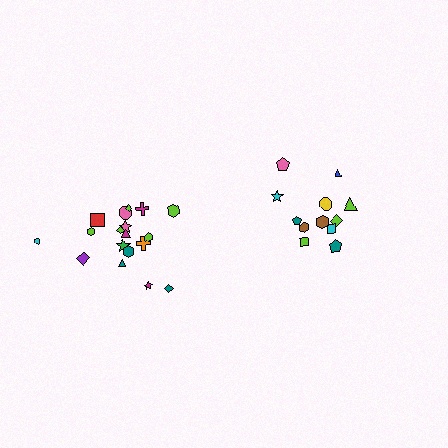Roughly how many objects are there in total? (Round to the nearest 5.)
Roughly 30 objects in total.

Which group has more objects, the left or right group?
The left group.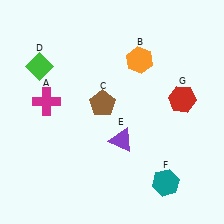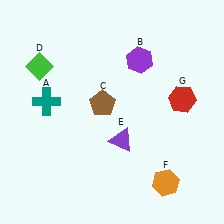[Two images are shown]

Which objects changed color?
A changed from magenta to teal. B changed from orange to purple. F changed from teal to orange.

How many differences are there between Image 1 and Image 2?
There are 3 differences between the two images.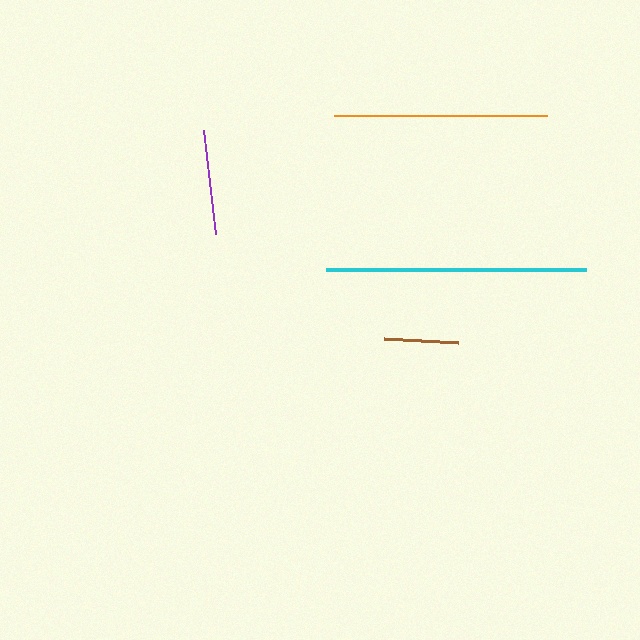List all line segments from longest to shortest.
From longest to shortest: cyan, orange, purple, brown.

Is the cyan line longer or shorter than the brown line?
The cyan line is longer than the brown line.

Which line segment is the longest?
The cyan line is the longest at approximately 260 pixels.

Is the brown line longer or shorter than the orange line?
The orange line is longer than the brown line.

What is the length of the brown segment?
The brown segment is approximately 74 pixels long.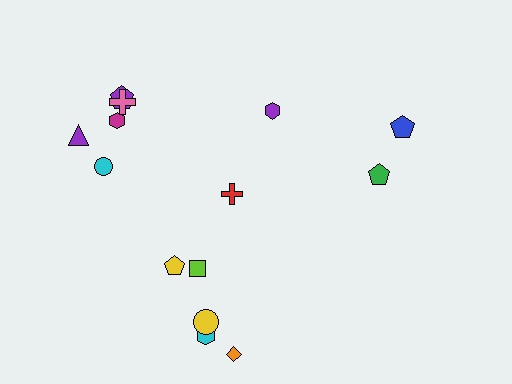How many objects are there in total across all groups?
There are 14 objects.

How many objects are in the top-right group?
There are 3 objects.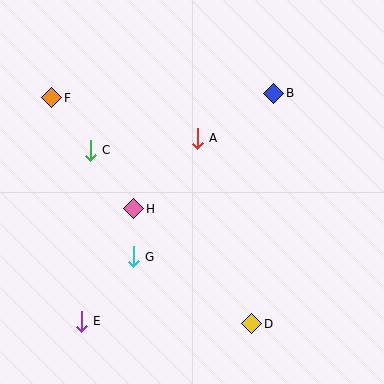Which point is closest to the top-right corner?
Point B is closest to the top-right corner.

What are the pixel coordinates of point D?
Point D is at (252, 324).